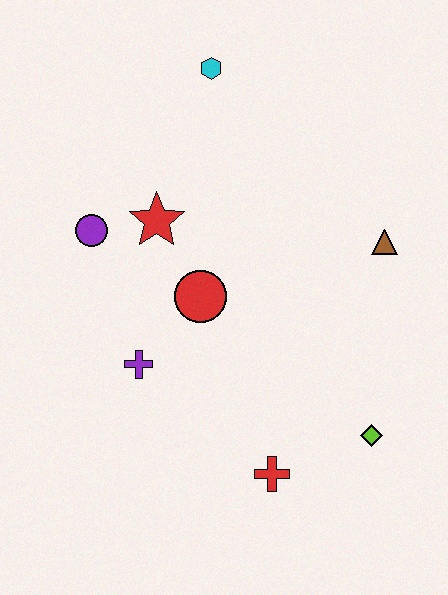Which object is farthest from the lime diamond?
The cyan hexagon is farthest from the lime diamond.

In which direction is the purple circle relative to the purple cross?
The purple circle is above the purple cross.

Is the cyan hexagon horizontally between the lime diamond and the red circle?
Yes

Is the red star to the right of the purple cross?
Yes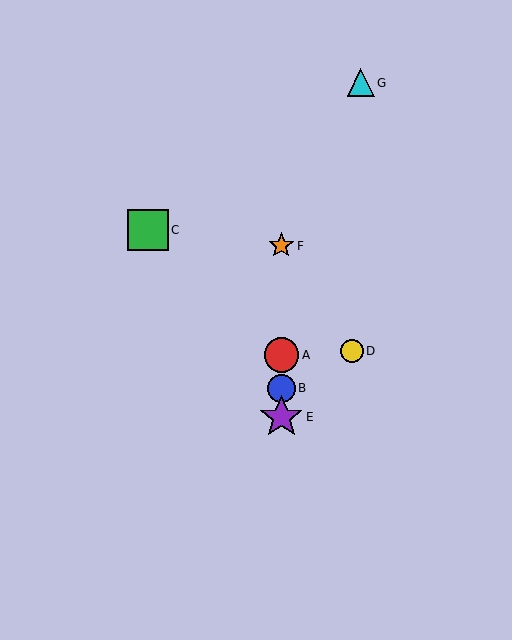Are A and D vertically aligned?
No, A is at x≈281 and D is at x≈352.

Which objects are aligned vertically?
Objects A, B, E, F are aligned vertically.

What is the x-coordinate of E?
Object E is at x≈281.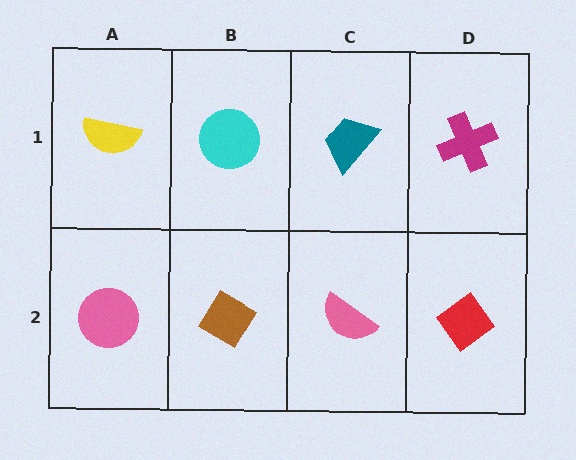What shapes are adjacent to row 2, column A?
A yellow semicircle (row 1, column A), a brown diamond (row 2, column B).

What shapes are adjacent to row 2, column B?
A cyan circle (row 1, column B), a pink circle (row 2, column A), a pink semicircle (row 2, column C).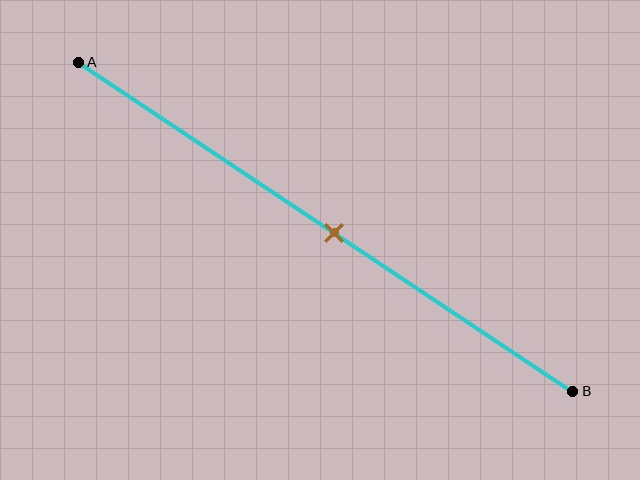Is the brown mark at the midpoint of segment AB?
Yes, the mark is approximately at the midpoint.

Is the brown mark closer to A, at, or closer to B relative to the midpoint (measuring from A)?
The brown mark is approximately at the midpoint of segment AB.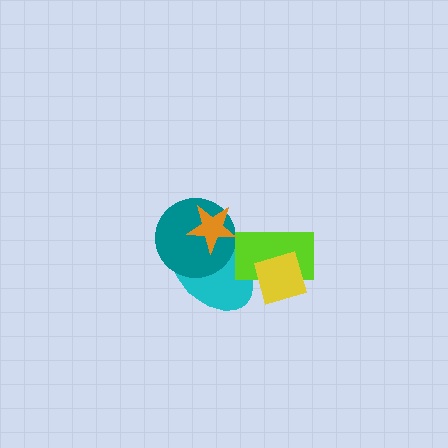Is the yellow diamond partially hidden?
No, no other shape covers it.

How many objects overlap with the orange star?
2 objects overlap with the orange star.